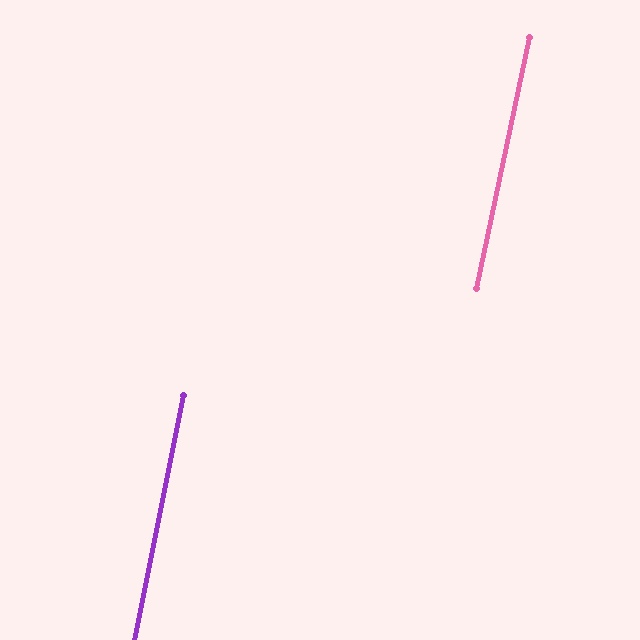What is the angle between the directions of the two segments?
Approximately 0 degrees.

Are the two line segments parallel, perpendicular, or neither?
Parallel — their directions differ by only 0.5°.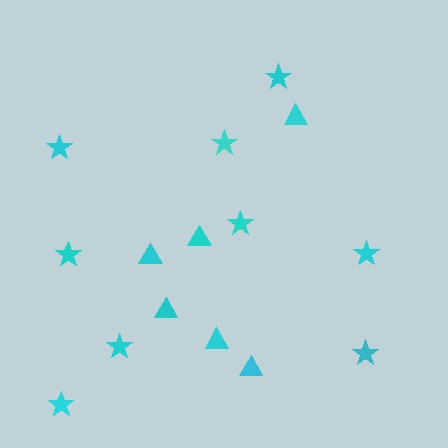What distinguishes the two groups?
There are 2 groups: one group of stars (9) and one group of triangles (6).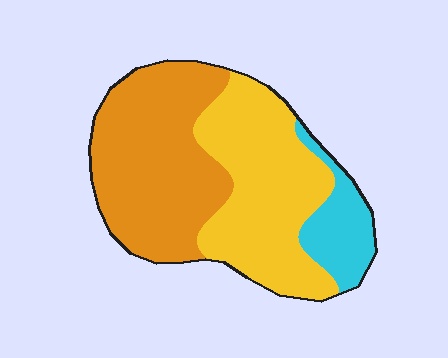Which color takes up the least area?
Cyan, at roughly 15%.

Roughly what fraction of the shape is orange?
Orange covers about 45% of the shape.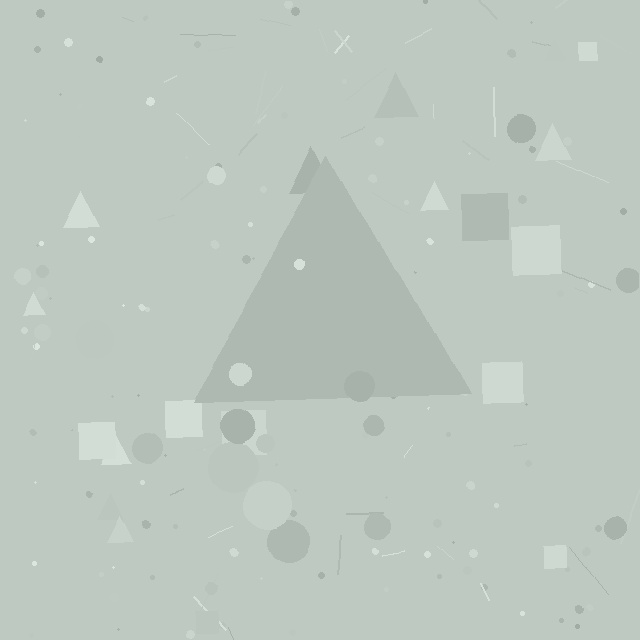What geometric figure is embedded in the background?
A triangle is embedded in the background.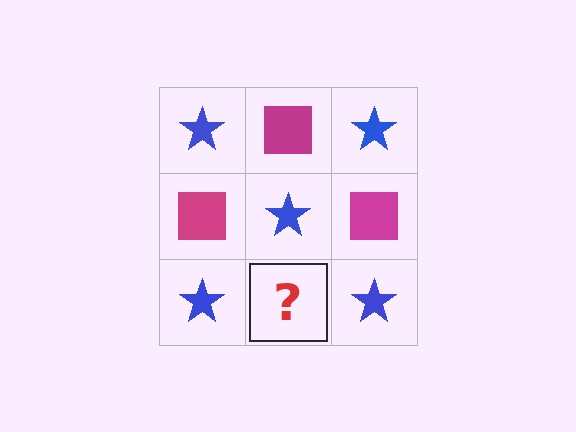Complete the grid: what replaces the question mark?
The question mark should be replaced with a magenta square.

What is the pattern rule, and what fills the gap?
The rule is that it alternates blue star and magenta square in a checkerboard pattern. The gap should be filled with a magenta square.